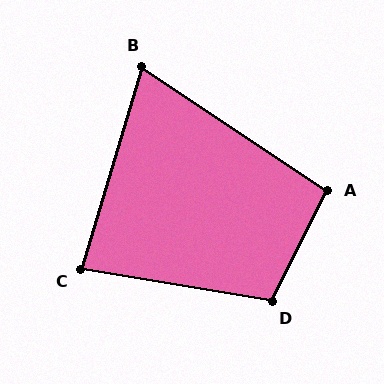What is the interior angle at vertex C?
Approximately 83 degrees (acute).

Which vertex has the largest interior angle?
D, at approximately 107 degrees.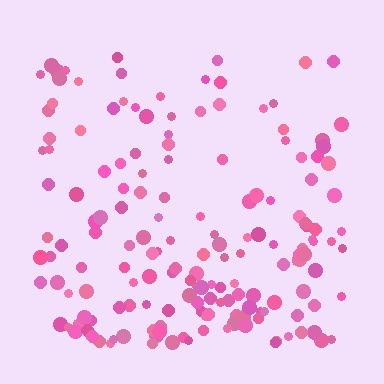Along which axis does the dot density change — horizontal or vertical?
Vertical.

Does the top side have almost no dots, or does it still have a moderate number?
Still a moderate number, just noticeably fewer than the bottom.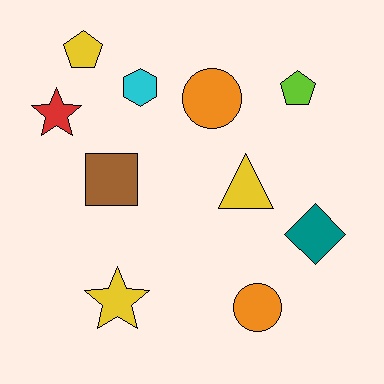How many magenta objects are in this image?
There are no magenta objects.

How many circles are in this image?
There are 2 circles.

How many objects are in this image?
There are 10 objects.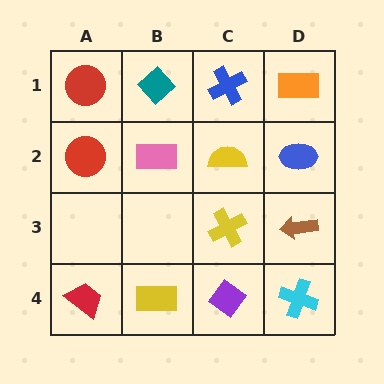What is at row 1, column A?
A red circle.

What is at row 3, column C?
A yellow cross.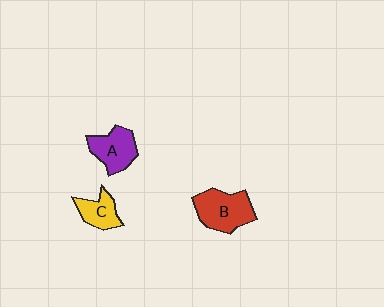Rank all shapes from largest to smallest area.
From largest to smallest: B (red), A (purple), C (yellow).